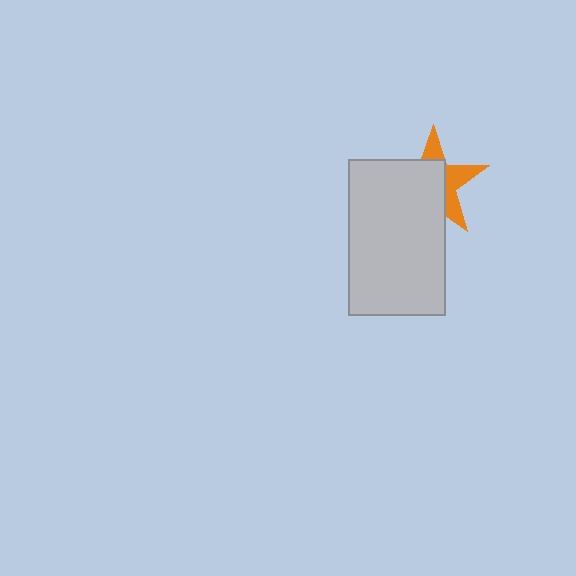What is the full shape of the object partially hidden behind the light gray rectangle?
The partially hidden object is an orange star.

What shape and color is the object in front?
The object in front is a light gray rectangle.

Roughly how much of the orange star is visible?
A small part of it is visible (roughly 39%).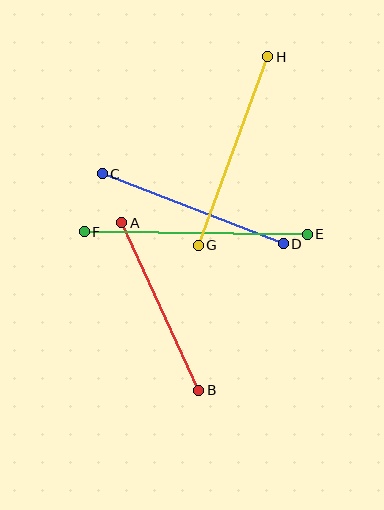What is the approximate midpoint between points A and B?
The midpoint is at approximately (160, 306) pixels.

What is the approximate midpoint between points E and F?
The midpoint is at approximately (196, 233) pixels.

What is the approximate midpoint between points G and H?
The midpoint is at approximately (233, 151) pixels.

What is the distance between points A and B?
The distance is approximately 184 pixels.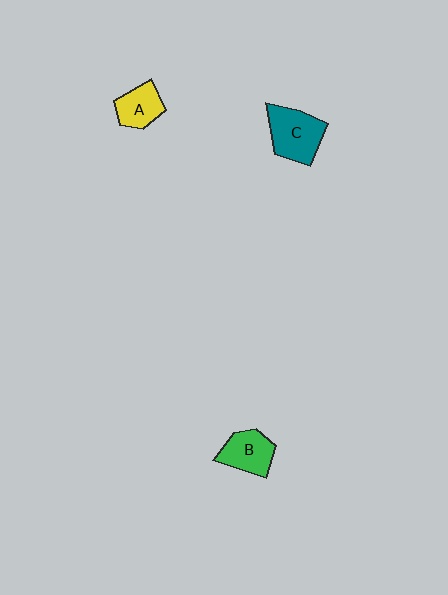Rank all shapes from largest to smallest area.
From largest to smallest: C (teal), B (green), A (yellow).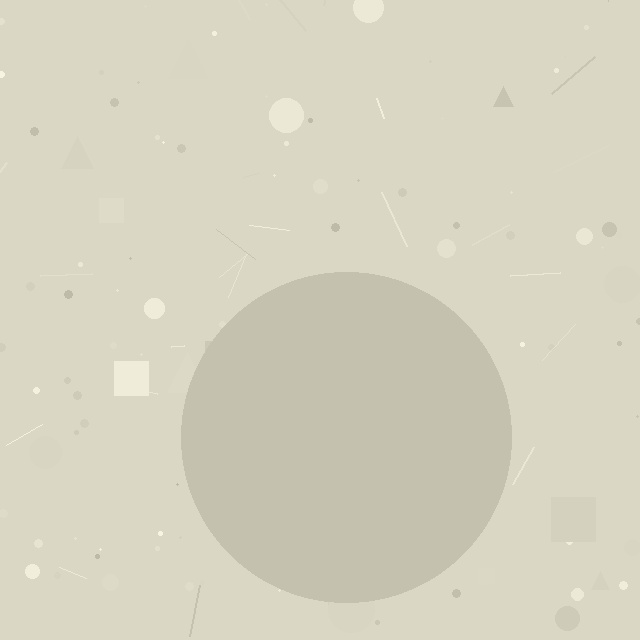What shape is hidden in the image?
A circle is hidden in the image.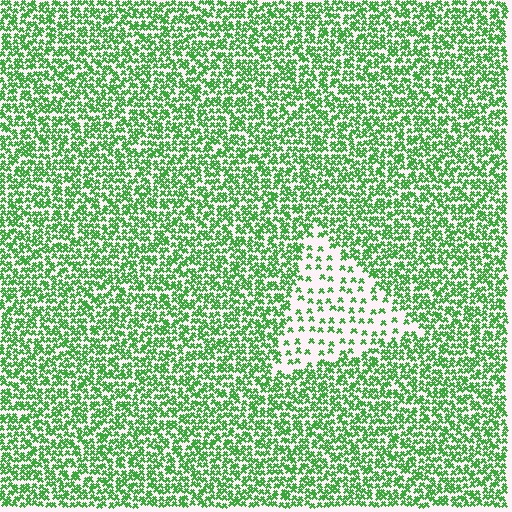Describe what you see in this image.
The image contains small green elements arranged at two different densities. A triangle-shaped region is visible where the elements are less densely packed than the surrounding area.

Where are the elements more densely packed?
The elements are more densely packed outside the triangle boundary.